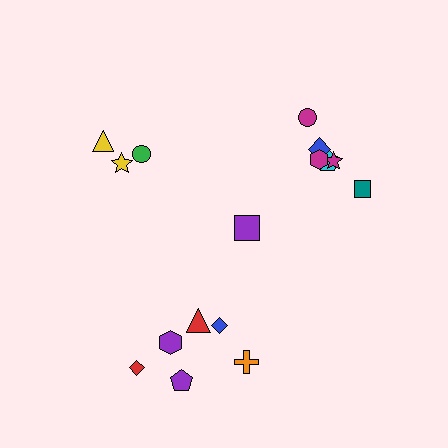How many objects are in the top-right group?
There are 7 objects.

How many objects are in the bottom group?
There are 6 objects.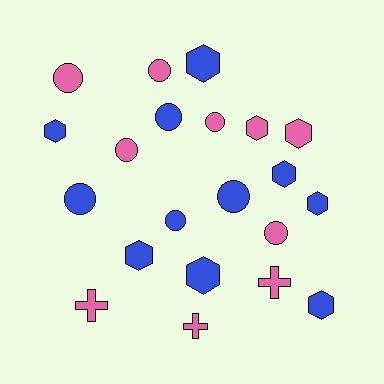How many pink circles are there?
There are 5 pink circles.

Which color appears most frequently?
Blue, with 11 objects.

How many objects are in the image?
There are 21 objects.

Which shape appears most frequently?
Hexagon, with 9 objects.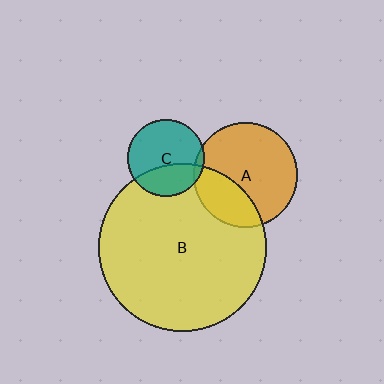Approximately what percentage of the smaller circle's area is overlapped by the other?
Approximately 35%.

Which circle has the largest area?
Circle B (yellow).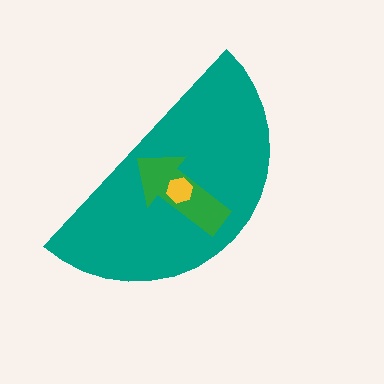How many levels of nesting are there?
3.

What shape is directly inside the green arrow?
The yellow hexagon.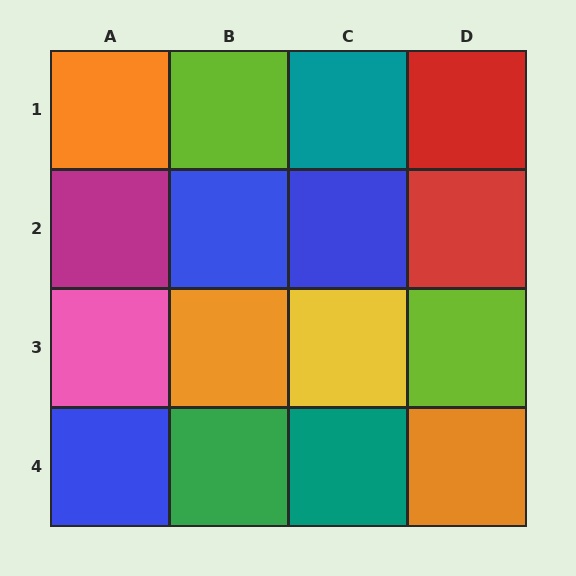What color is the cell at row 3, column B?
Orange.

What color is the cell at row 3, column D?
Lime.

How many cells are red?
2 cells are red.